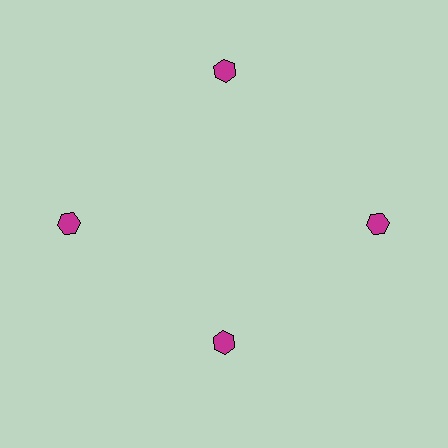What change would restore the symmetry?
The symmetry would be restored by moving it outward, back onto the ring so that all 4 hexagons sit at equal angles and equal distance from the center.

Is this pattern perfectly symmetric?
No. The 4 magenta hexagons are arranged in a ring, but one element near the 6 o'clock position is pulled inward toward the center, breaking the 4-fold rotational symmetry.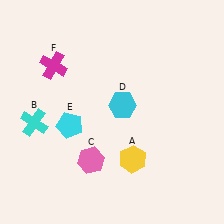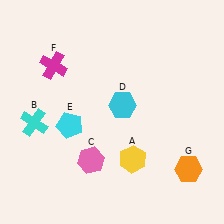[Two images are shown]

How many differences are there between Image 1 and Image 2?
There is 1 difference between the two images.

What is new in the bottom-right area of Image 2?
An orange hexagon (G) was added in the bottom-right area of Image 2.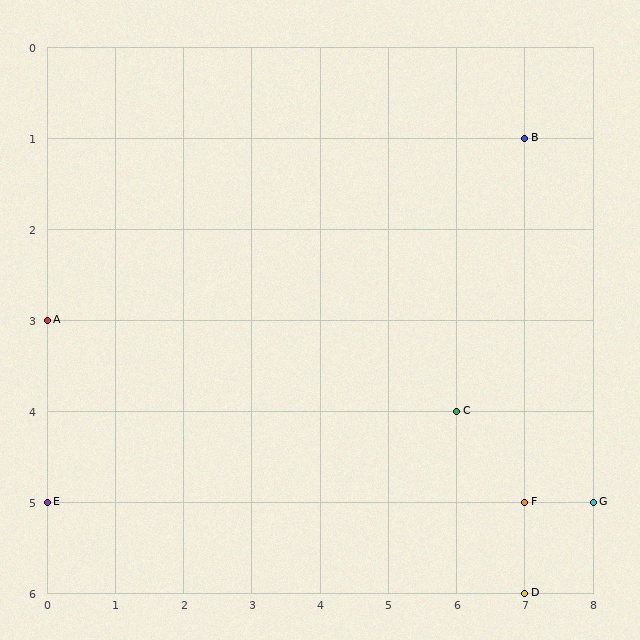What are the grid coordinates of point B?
Point B is at grid coordinates (7, 1).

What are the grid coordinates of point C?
Point C is at grid coordinates (6, 4).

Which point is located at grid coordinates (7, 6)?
Point D is at (7, 6).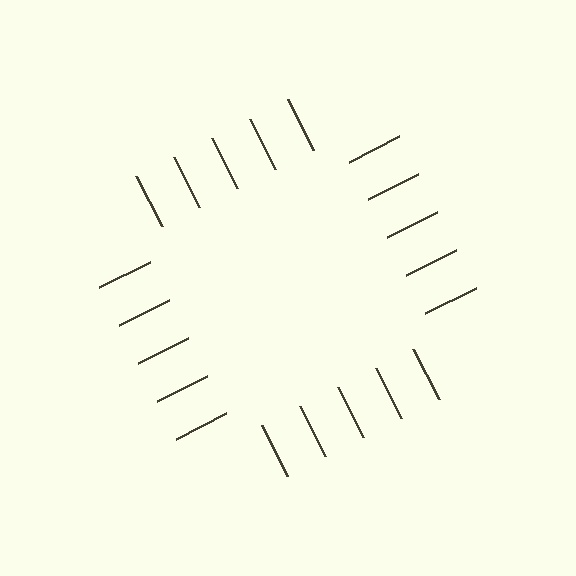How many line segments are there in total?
20 — 5 along each of the 4 edges.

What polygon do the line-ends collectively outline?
An illusory square — the line segments terminate on its edges but no continuous stroke is drawn.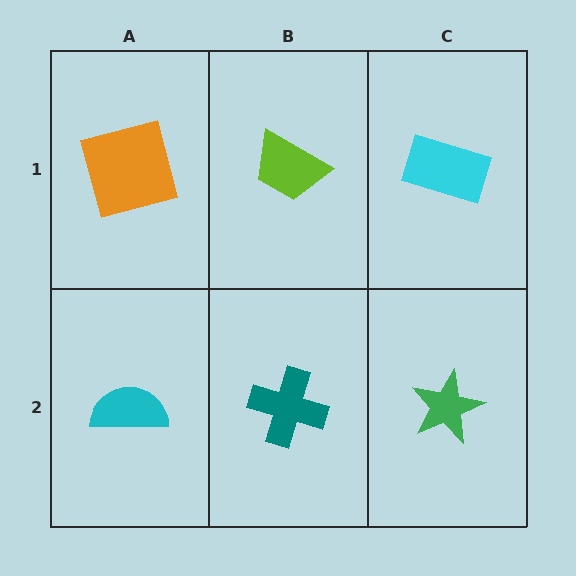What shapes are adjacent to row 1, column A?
A cyan semicircle (row 2, column A), a lime trapezoid (row 1, column B).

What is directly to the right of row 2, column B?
A green star.